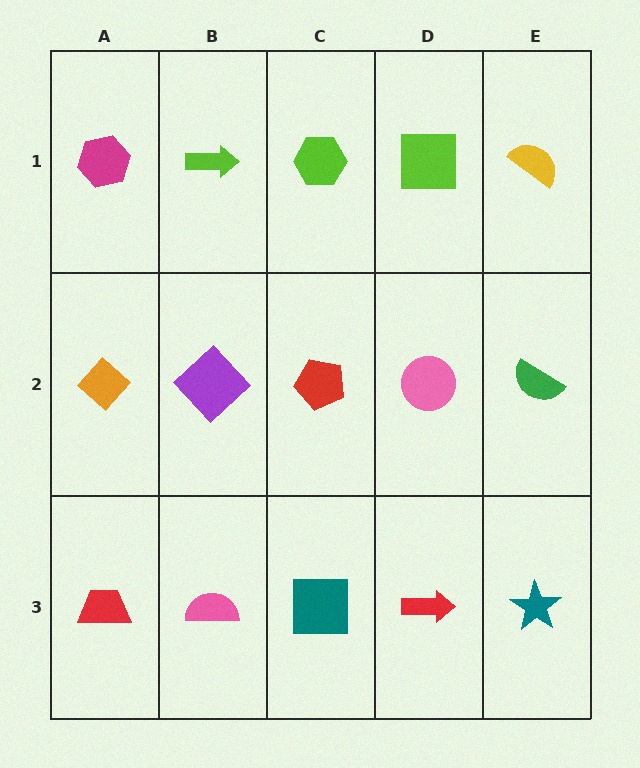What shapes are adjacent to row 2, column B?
A lime arrow (row 1, column B), a pink semicircle (row 3, column B), an orange diamond (row 2, column A), a red pentagon (row 2, column C).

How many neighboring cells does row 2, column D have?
4.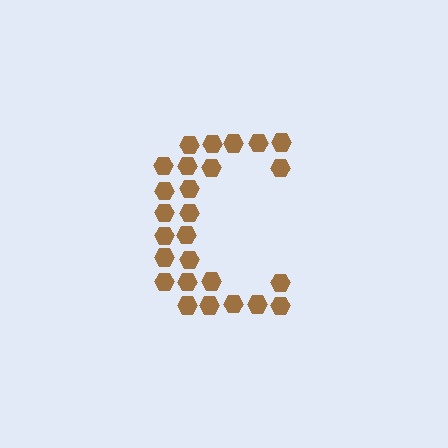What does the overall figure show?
The overall figure shows the letter C.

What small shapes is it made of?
It is made of small hexagons.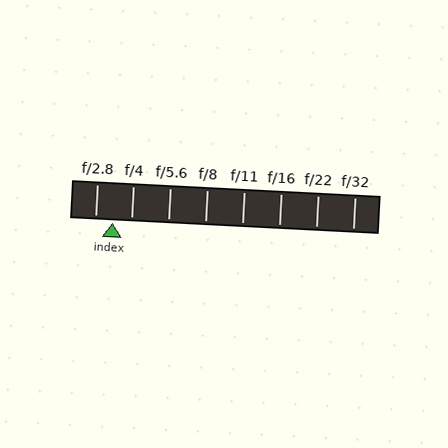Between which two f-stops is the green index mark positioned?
The index mark is between f/2.8 and f/4.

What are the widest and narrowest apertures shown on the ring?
The widest aperture shown is f/2.8 and the narrowest is f/32.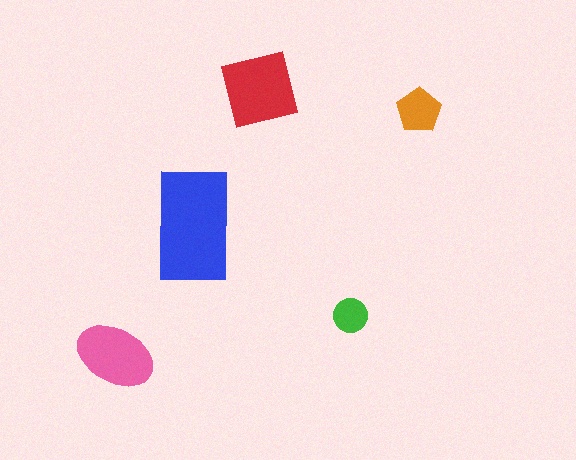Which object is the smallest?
The green circle.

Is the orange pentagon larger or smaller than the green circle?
Larger.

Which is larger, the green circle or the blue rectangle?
The blue rectangle.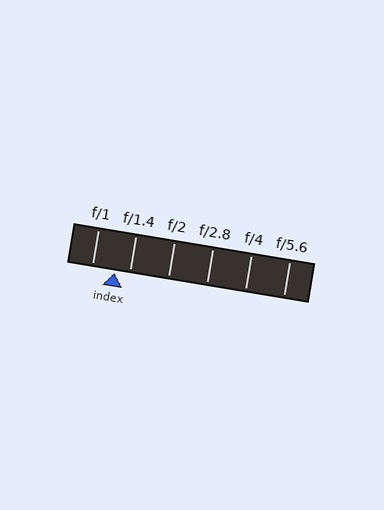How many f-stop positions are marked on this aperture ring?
There are 6 f-stop positions marked.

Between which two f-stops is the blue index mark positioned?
The index mark is between f/1 and f/1.4.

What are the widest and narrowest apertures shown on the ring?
The widest aperture shown is f/1 and the narrowest is f/5.6.